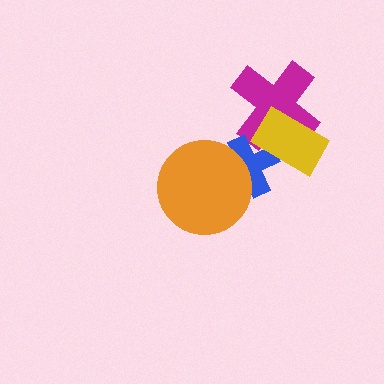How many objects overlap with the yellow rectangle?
2 objects overlap with the yellow rectangle.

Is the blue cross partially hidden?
Yes, it is partially covered by another shape.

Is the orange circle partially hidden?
No, no other shape covers it.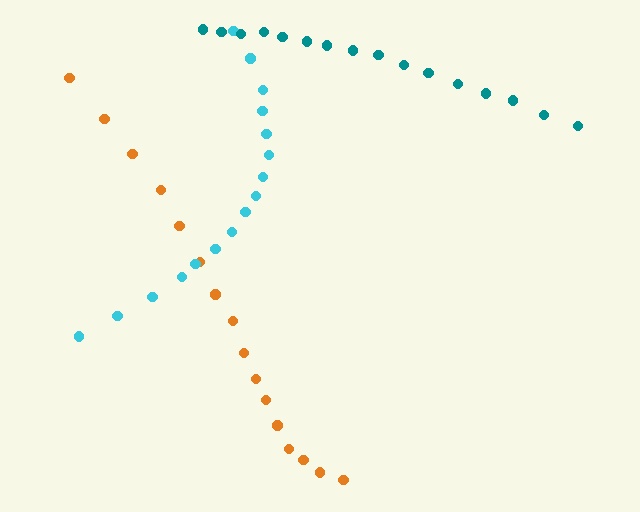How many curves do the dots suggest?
There are 3 distinct paths.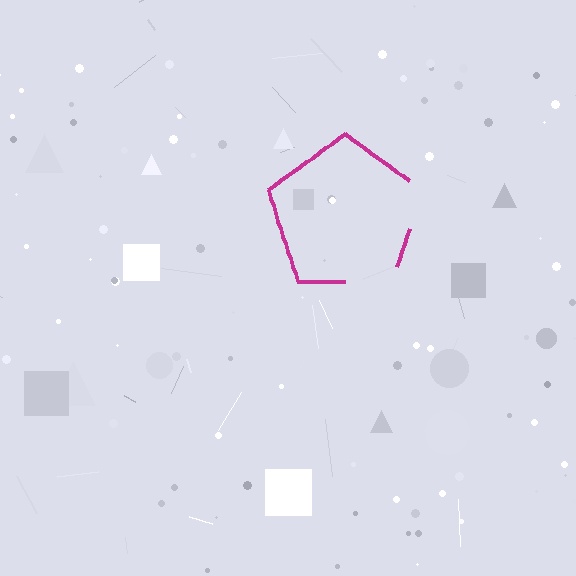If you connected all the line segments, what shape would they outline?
They would outline a pentagon.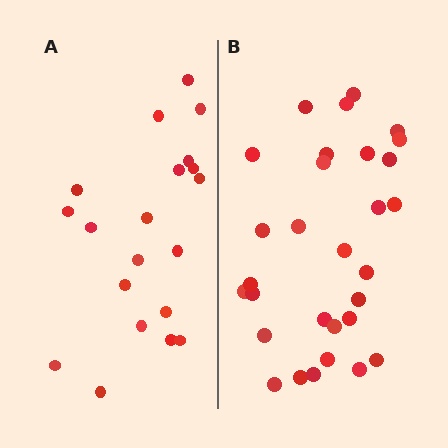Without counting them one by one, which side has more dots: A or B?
Region B (the right region) has more dots.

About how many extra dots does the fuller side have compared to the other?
Region B has roughly 10 or so more dots than region A.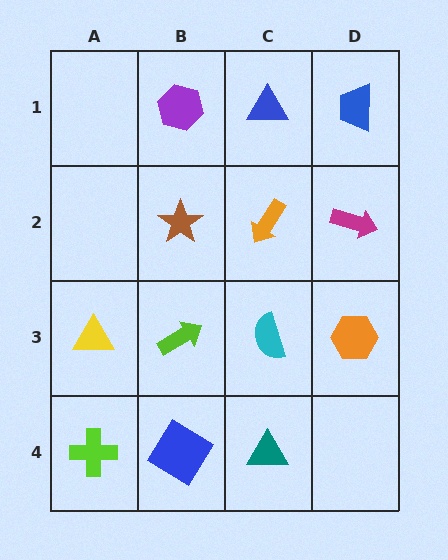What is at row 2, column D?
A magenta arrow.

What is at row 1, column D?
A blue trapezoid.